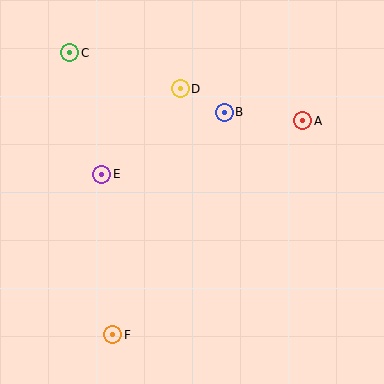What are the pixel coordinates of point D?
Point D is at (180, 89).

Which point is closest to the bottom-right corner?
Point A is closest to the bottom-right corner.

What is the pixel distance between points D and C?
The distance between D and C is 116 pixels.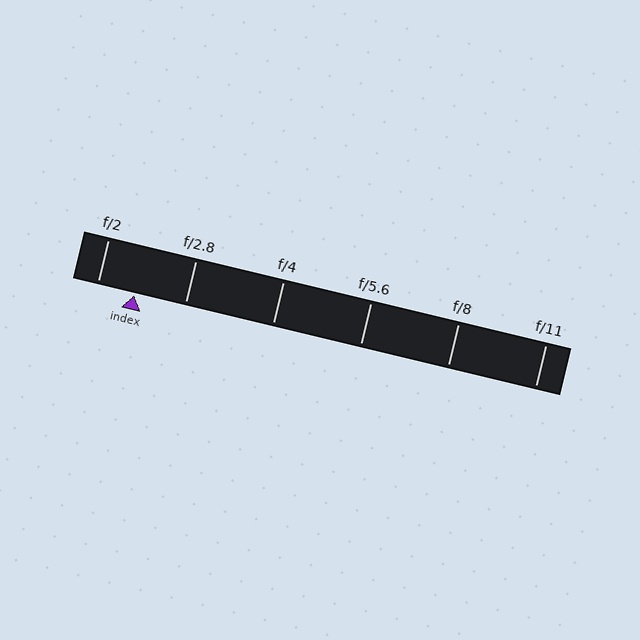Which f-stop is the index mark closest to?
The index mark is closest to f/2.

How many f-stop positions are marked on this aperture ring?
There are 6 f-stop positions marked.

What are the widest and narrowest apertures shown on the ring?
The widest aperture shown is f/2 and the narrowest is f/11.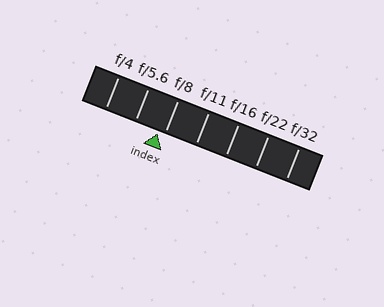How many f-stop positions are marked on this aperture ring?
There are 7 f-stop positions marked.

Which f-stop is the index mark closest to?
The index mark is closest to f/8.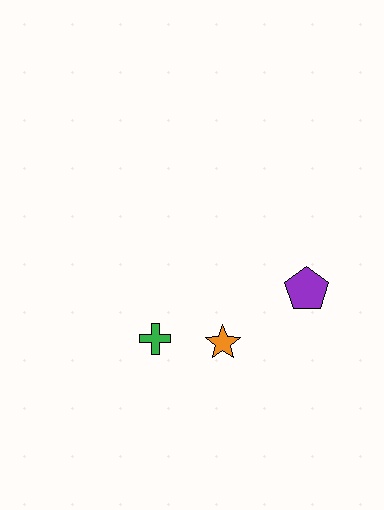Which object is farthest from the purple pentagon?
The green cross is farthest from the purple pentagon.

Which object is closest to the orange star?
The green cross is closest to the orange star.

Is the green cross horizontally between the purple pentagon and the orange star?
No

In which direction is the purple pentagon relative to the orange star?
The purple pentagon is to the right of the orange star.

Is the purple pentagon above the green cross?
Yes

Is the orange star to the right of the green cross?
Yes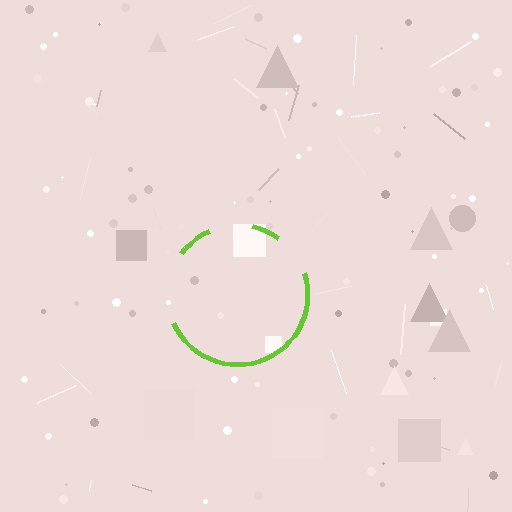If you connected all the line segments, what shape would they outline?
They would outline a circle.